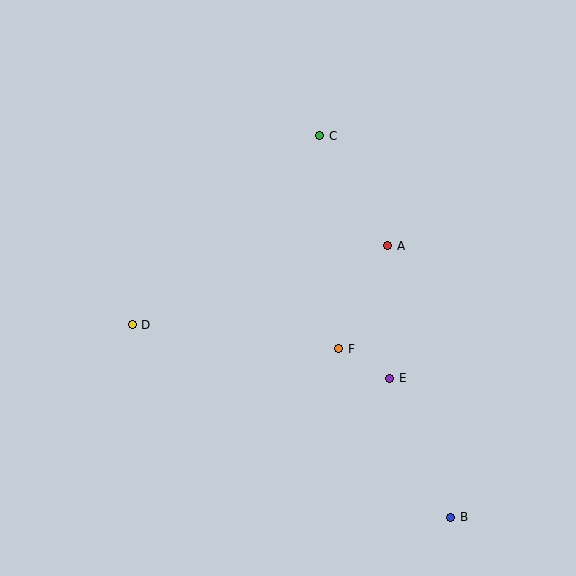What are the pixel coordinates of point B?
Point B is at (451, 517).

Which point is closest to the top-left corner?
Point C is closest to the top-left corner.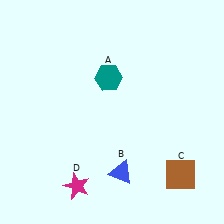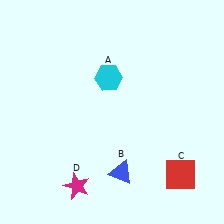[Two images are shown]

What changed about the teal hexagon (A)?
In Image 1, A is teal. In Image 2, it changed to cyan.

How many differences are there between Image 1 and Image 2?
There are 2 differences between the two images.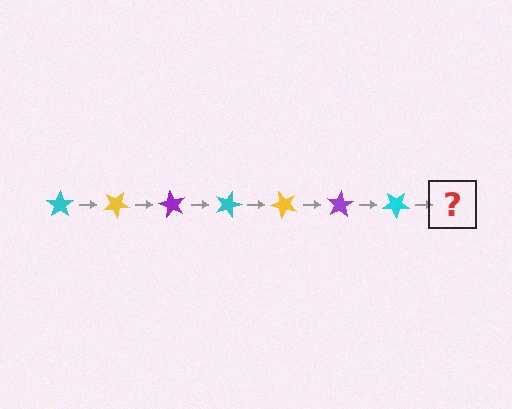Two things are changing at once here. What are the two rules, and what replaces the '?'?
The two rules are that it rotates 30 degrees each step and the color cycles through cyan, yellow, and purple. The '?' should be a yellow star, rotated 210 degrees from the start.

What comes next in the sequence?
The next element should be a yellow star, rotated 210 degrees from the start.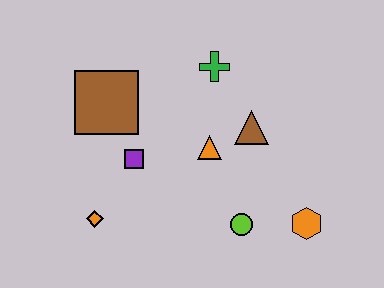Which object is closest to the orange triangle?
The brown triangle is closest to the orange triangle.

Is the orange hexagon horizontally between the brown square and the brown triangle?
No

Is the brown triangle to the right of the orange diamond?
Yes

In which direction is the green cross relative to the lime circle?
The green cross is above the lime circle.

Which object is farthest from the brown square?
The orange hexagon is farthest from the brown square.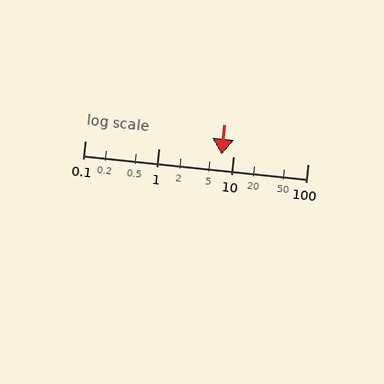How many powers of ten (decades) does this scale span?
The scale spans 3 decades, from 0.1 to 100.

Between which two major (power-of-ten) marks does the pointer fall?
The pointer is between 1 and 10.